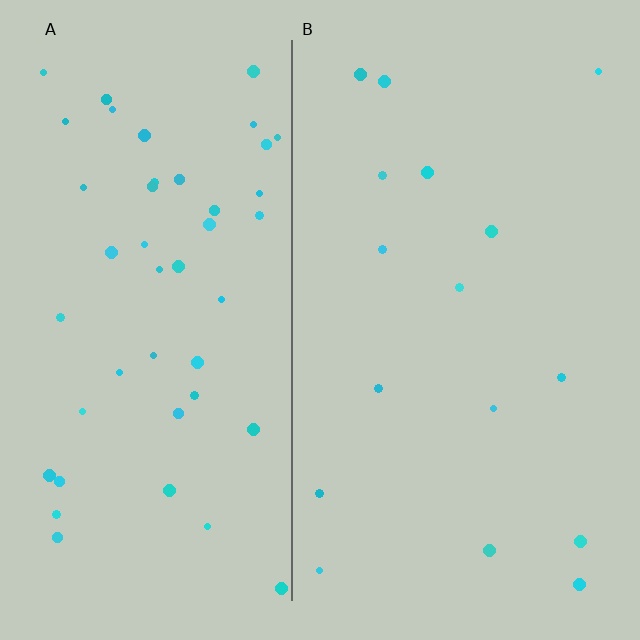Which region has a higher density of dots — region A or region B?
A (the left).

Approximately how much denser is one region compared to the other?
Approximately 2.8× — region A over region B.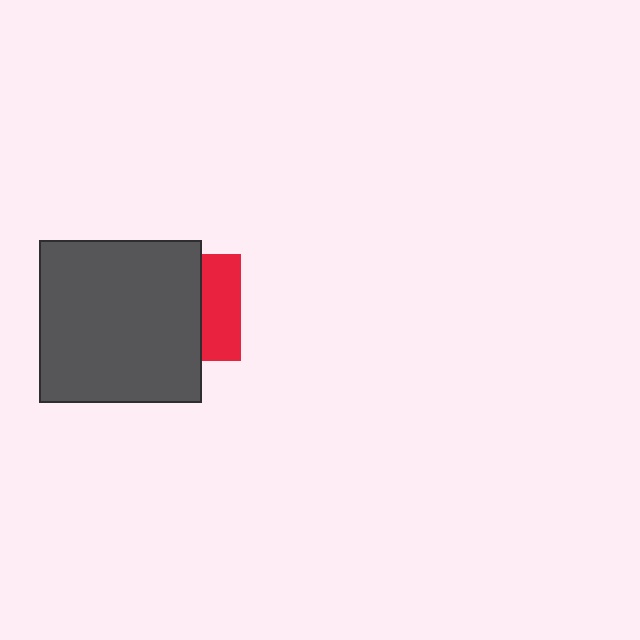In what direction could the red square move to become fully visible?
The red square could move right. That would shift it out from behind the dark gray square entirely.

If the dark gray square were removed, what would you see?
You would see the complete red square.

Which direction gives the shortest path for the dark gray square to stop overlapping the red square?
Moving left gives the shortest separation.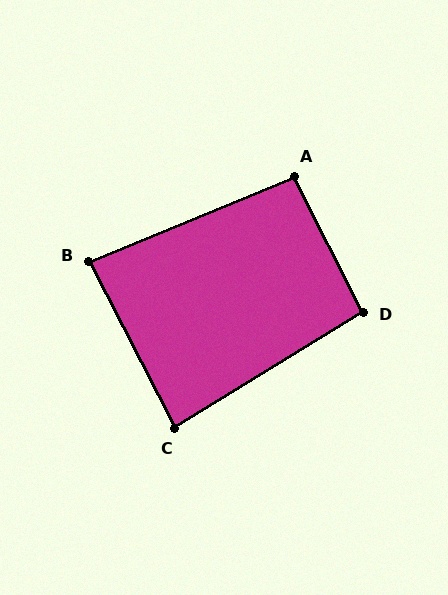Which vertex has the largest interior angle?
D, at approximately 95 degrees.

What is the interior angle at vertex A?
Approximately 94 degrees (approximately right).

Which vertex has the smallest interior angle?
B, at approximately 85 degrees.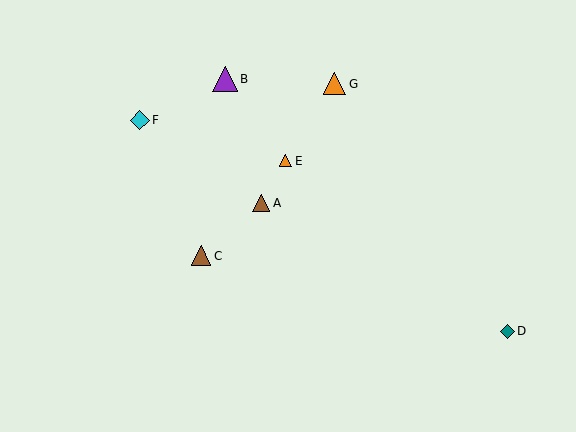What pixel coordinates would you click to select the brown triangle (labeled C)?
Click at (201, 256) to select the brown triangle C.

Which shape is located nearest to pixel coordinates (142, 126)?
The cyan diamond (labeled F) at (140, 120) is nearest to that location.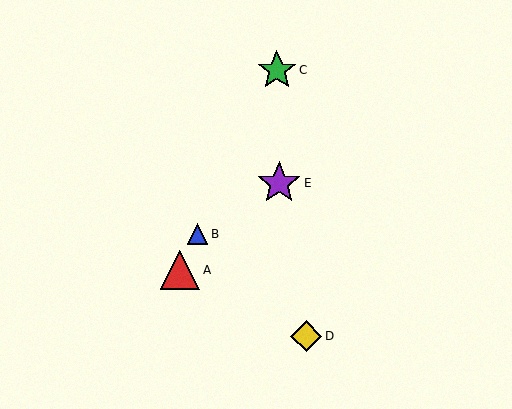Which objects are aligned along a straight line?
Objects A, B, C are aligned along a straight line.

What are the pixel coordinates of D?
Object D is at (307, 336).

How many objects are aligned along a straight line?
3 objects (A, B, C) are aligned along a straight line.